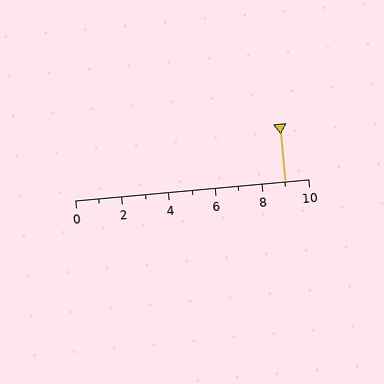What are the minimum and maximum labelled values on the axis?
The axis runs from 0 to 10.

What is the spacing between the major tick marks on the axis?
The major ticks are spaced 2 apart.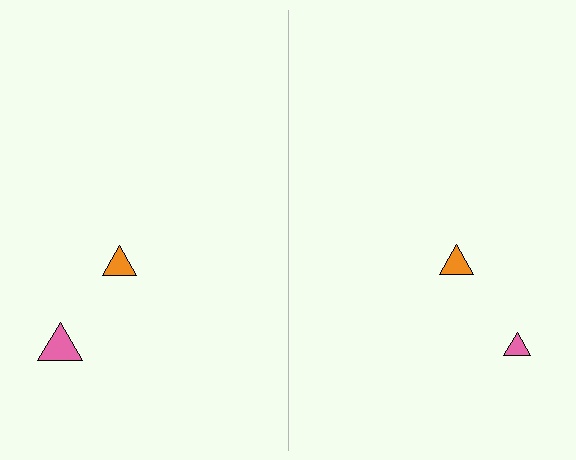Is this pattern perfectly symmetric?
No, the pattern is not perfectly symmetric. The pink triangle on the right side has a different size than its mirror counterpart.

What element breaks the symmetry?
The pink triangle on the right side has a different size than its mirror counterpart.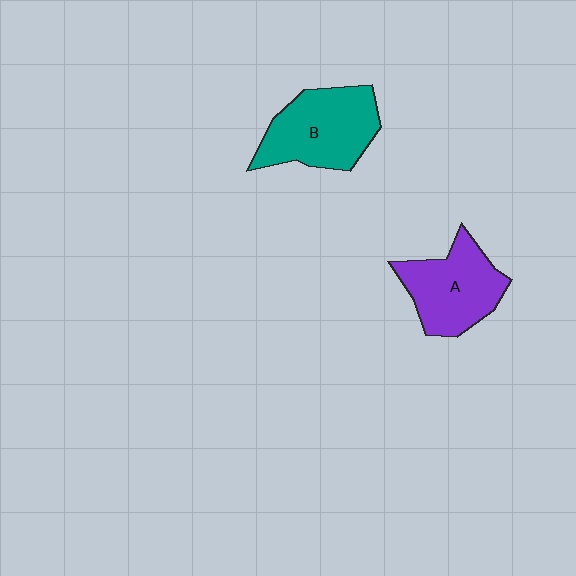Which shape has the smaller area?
Shape A (purple).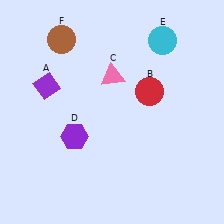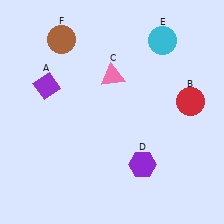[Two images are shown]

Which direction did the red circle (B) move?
The red circle (B) moved right.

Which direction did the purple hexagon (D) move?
The purple hexagon (D) moved right.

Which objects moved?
The objects that moved are: the red circle (B), the purple hexagon (D).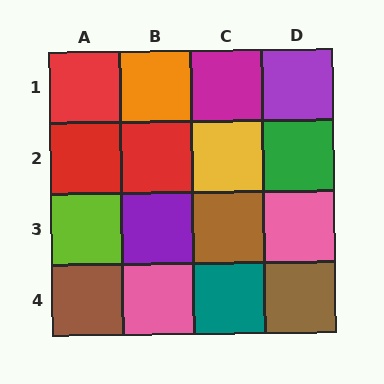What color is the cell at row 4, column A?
Brown.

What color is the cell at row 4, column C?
Teal.